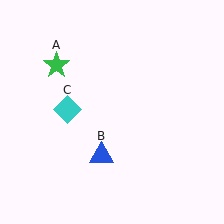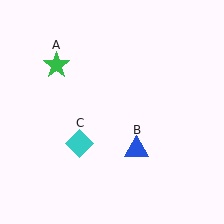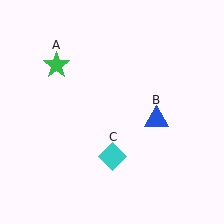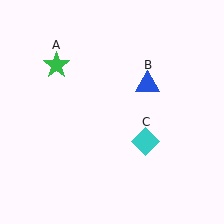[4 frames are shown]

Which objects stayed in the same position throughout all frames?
Green star (object A) remained stationary.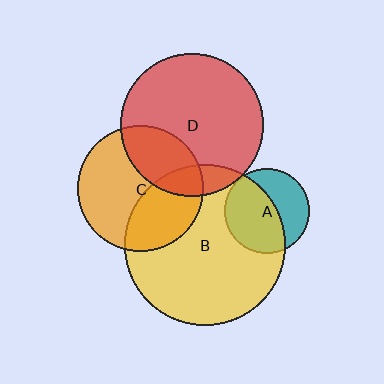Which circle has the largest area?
Circle B (yellow).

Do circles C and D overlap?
Yes.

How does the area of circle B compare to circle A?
Approximately 3.6 times.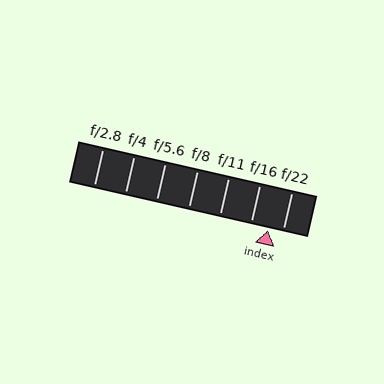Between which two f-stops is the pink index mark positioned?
The index mark is between f/16 and f/22.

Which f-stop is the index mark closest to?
The index mark is closest to f/22.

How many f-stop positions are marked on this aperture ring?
There are 7 f-stop positions marked.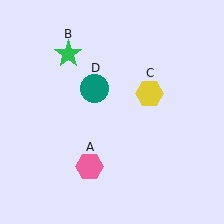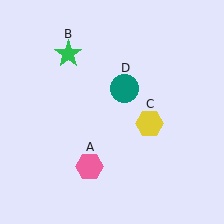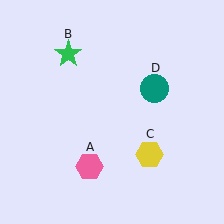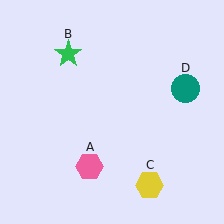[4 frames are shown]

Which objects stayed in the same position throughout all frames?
Pink hexagon (object A) and green star (object B) remained stationary.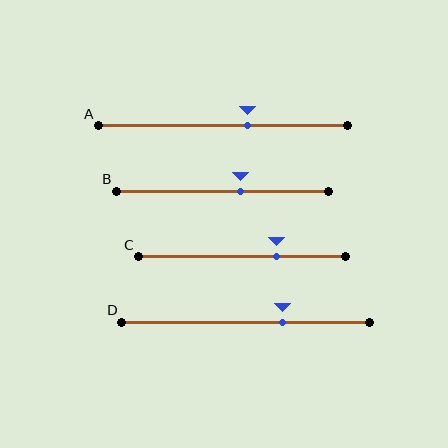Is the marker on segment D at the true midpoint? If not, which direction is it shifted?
No, the marker on segment D is shifted to the right by about 15% of the segment length.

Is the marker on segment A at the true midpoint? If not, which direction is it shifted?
No, the marker on segment A is shifted to the right by about 10% of the segment length.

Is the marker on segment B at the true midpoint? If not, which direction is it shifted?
No, the marker on segment B is shifted to the right by about 9% of the segment length.